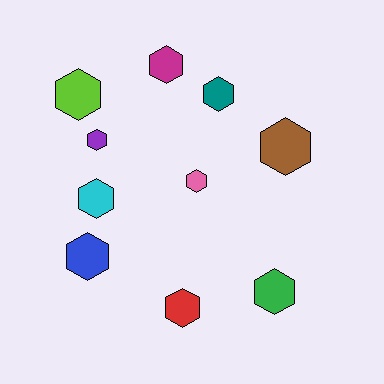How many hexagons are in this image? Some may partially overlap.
There are 10 hexagons.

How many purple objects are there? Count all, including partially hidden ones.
There is 1 purple object.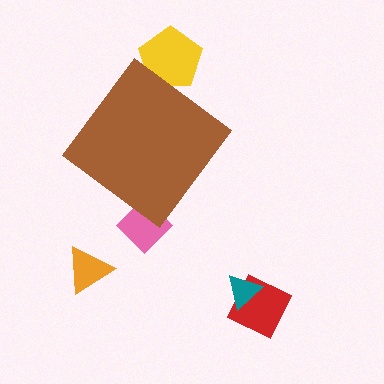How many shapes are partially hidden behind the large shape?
2 shapes are partially hidden.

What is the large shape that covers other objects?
A brown diamond.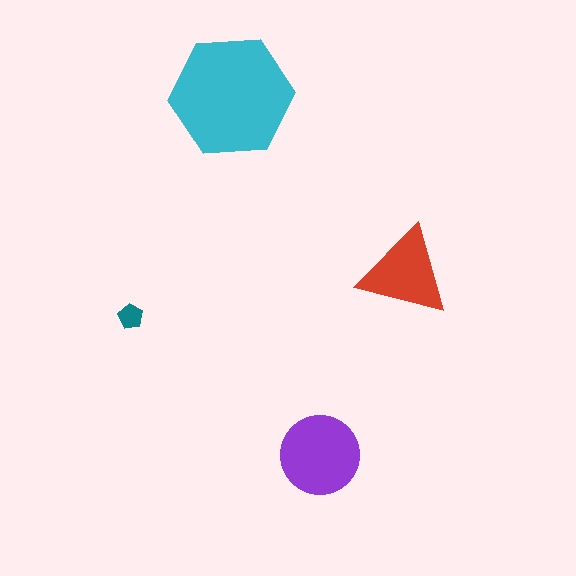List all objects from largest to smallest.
The cyan hexagon, the purple circle, the red triangle, the teal pentagon.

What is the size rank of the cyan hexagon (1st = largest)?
1st.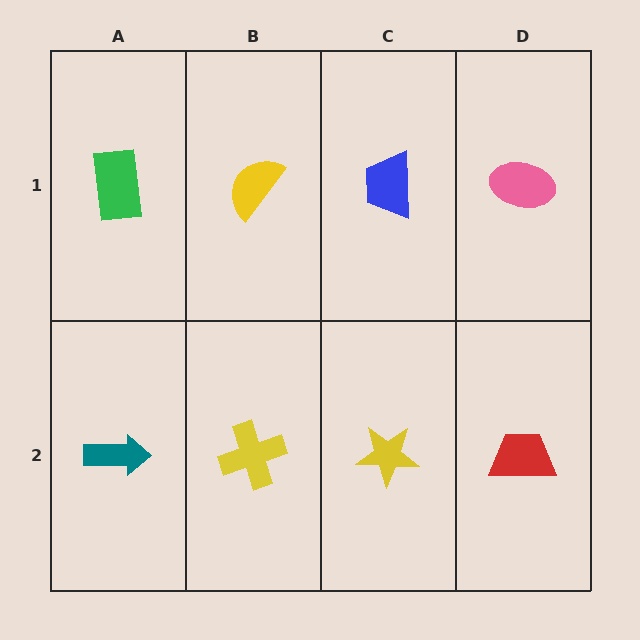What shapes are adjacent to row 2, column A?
A green rectangle (row 1, column A), a yellow cross (row 2, column B).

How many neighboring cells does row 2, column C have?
3.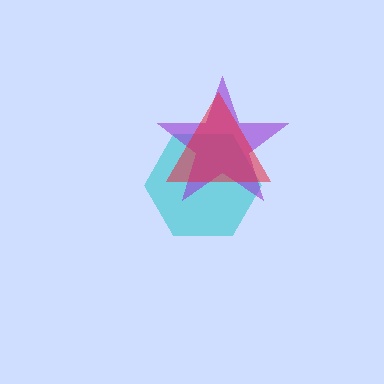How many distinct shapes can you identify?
There are 3 distinct shapes: a cyan hexagon, a purple star, a red triangle.